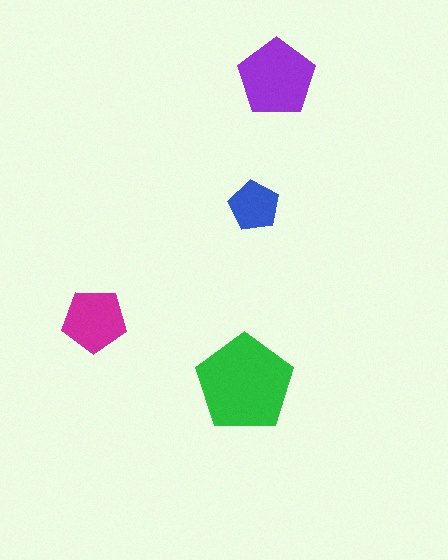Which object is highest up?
The purple pentagon is topmost.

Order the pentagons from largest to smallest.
the green one, the purple one, the magenta one, the blue one.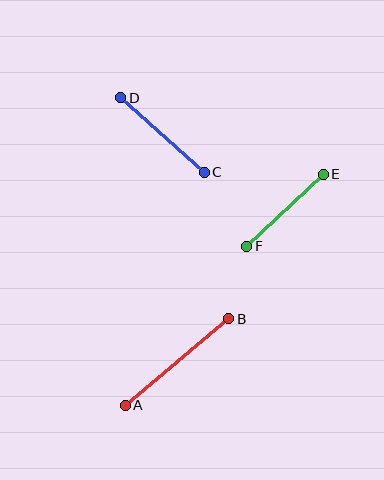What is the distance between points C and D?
The distance is approximately 112 pixels.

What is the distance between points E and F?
The distance is approximately 105 pixels.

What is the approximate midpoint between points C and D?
The midpoint is at approximately (162, 135) pixels.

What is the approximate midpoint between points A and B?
The midpoint is at approximately (177, 362) pixels.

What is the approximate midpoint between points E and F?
The midpoint is at approximately (285, 210) pixels.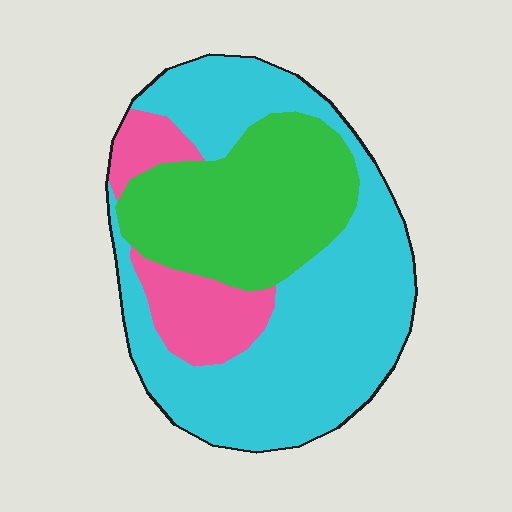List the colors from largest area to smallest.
From largest to smallest: cyan, green, pink.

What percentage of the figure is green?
Green covers roughly 30% of the figure.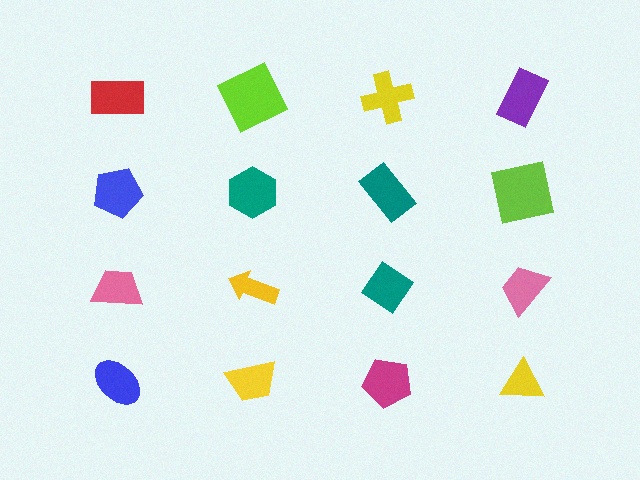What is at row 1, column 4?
A purple rectangle.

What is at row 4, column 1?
A blue ellipse.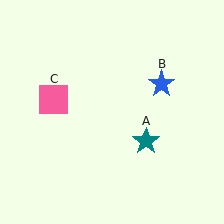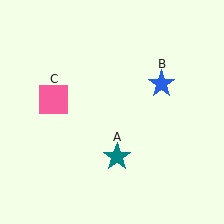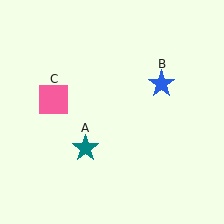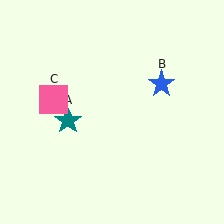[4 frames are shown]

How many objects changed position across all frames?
1 object changed position: teal star (object A).